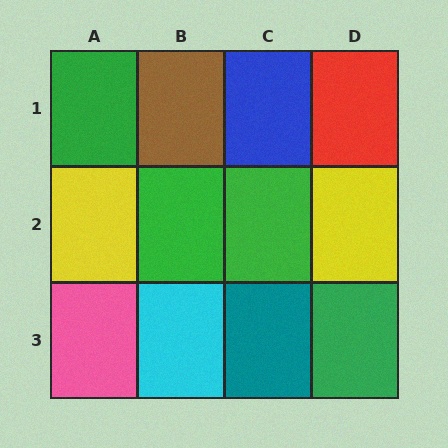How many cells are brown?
1 cell is brown.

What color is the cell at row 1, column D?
Red.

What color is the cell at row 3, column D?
Green.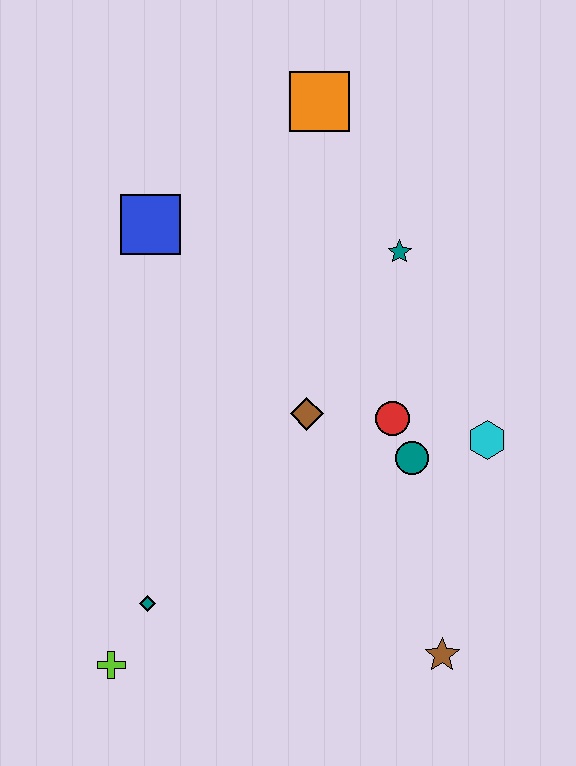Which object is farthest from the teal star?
The lime cross is farthest from the teal star.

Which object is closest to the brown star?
The teal circle is closest to the brown star.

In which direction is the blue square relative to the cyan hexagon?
The blue square is to the left of the cyan hexagon.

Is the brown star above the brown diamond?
No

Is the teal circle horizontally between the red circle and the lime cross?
No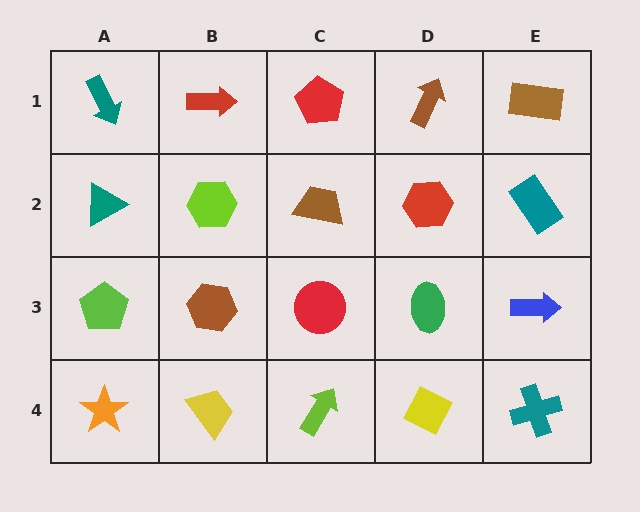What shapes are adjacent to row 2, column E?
A brown rectangle (row 1, column E), a blue arrow (row 3, column E), a red hexagon (row 2, column D).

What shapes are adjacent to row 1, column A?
A teal triangle (row 2, column A), a red arrow (row 1, column B).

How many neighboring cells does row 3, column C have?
4.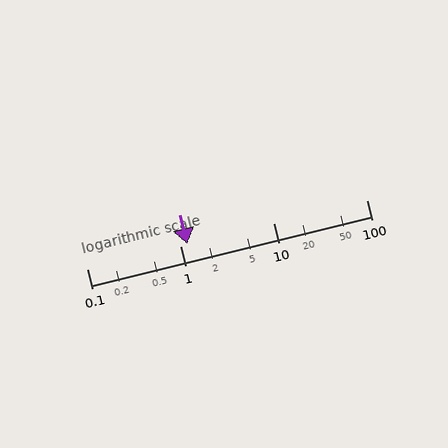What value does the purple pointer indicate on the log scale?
The pointer indicates approximately 1.2.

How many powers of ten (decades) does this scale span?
The scale spans 3 decades, from 0.1 to 100.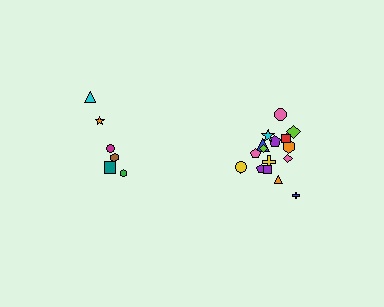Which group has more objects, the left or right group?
The right group.